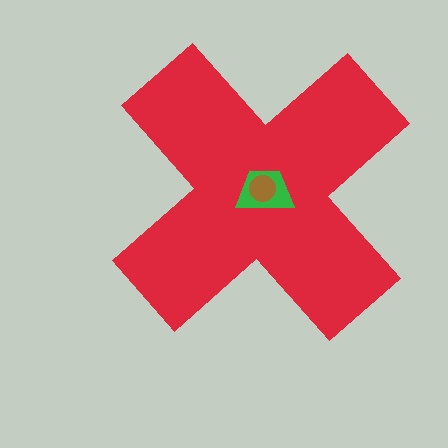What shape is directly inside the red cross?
The green trapezoid.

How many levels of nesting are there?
3.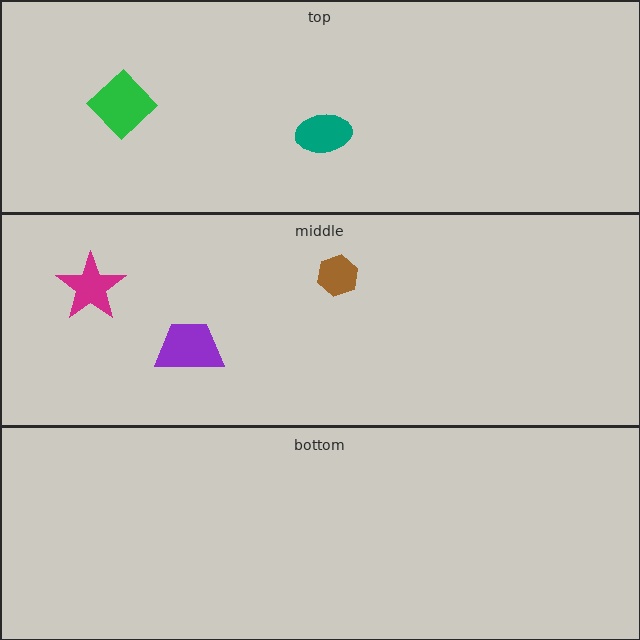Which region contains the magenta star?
The middle region.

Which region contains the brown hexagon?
The middle region.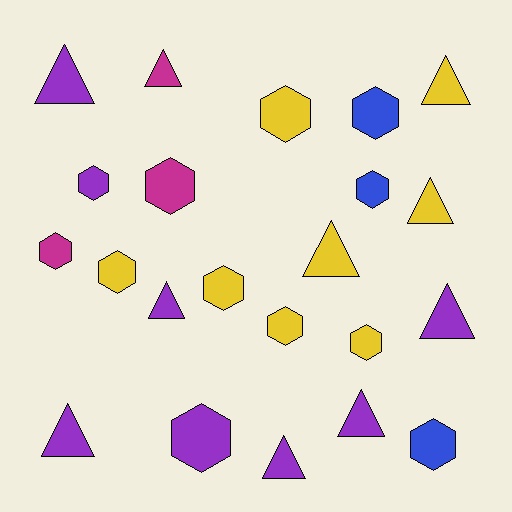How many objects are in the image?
There are 22 objects.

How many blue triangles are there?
There are no blue triangles.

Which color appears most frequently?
Purple, with 8 objects.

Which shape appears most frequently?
Hexagon, with 12 objects.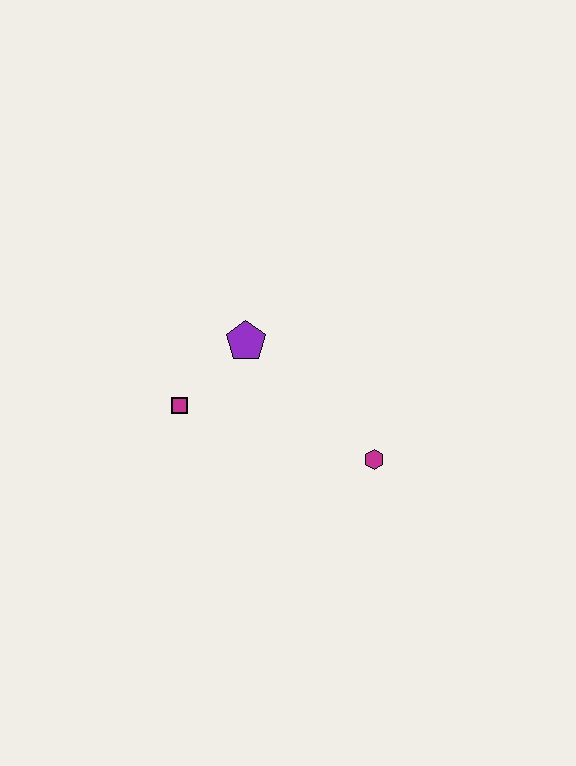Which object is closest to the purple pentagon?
The magenta square is closest to the purple pentagon.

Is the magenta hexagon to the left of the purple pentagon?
No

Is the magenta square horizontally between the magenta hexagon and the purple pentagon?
No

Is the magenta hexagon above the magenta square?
No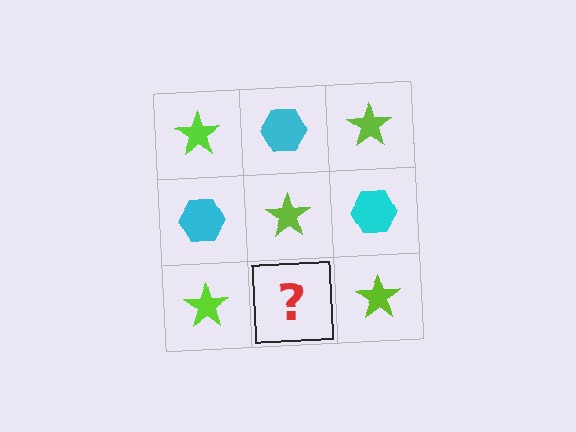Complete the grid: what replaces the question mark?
The question mark should be replaced with a cyan hexagon.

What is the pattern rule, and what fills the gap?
The rule is that it alternates lime star and cyan hexagon in a checkerboard pattern. The gap should be filled with a cyan hexagon.